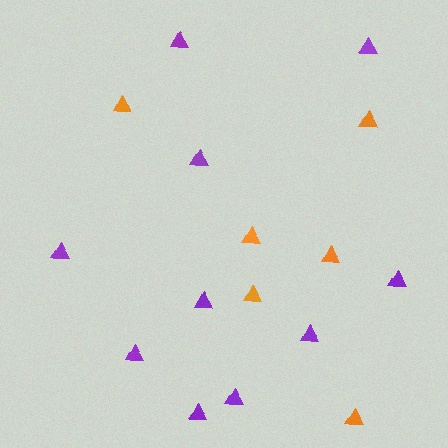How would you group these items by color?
There are 2 groups: one group of orange triangles (6) and one group of purple triangles (10).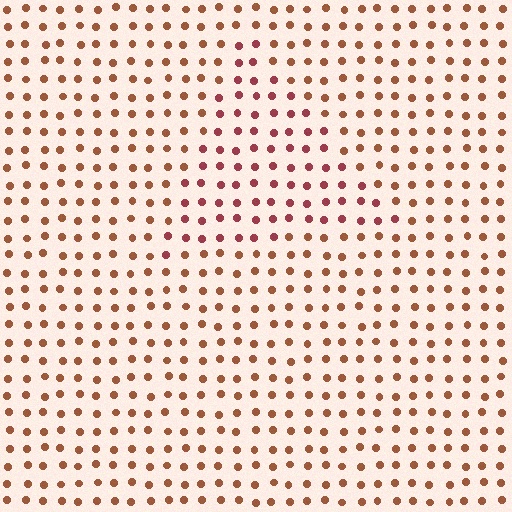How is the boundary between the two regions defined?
The boundary is defined purely by a slight shift in hue (about 29 degrees). Spacing, size, and orientation are identical on both sides.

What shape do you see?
I see a triangle.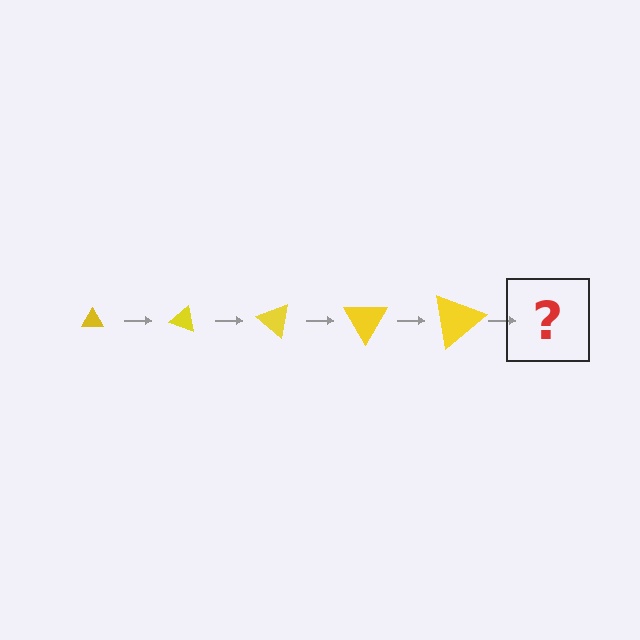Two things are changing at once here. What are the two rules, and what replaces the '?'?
The two rules are that the triangle grows larger each step and it rotates 20 degrees each step. The '?' should be a triangle, larger than the previous one and rotated 100 degrees from the start.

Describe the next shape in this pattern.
It should be a triangle, larger than the previous one and rotated 100 degrees from the start.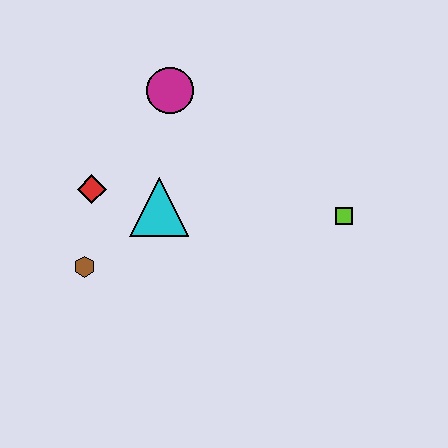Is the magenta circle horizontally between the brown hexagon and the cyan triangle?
No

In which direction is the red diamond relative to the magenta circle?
The red diamond is below the magenta circle.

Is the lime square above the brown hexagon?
Yes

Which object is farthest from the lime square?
The brown hexagon is farthest from the lime square.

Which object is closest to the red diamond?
The cyan triangle is closest to the red diamond.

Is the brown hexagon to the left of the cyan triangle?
Yes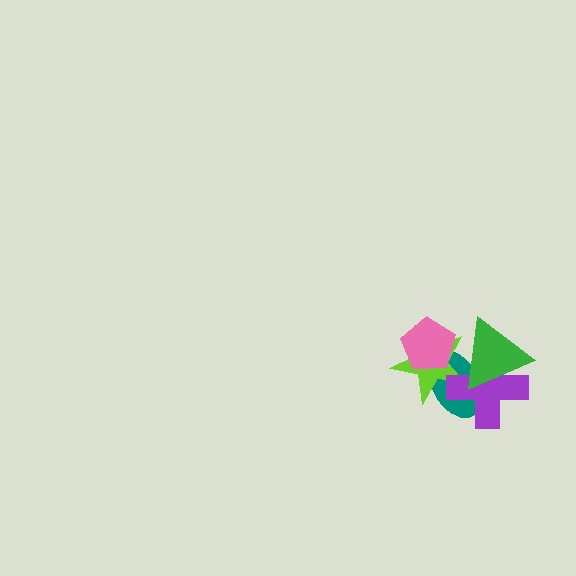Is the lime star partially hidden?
Yes, it is partially covered by another shape.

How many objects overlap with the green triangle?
3 objects overlap with the green triangle.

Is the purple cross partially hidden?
Yes, it is partially covered by another shape.